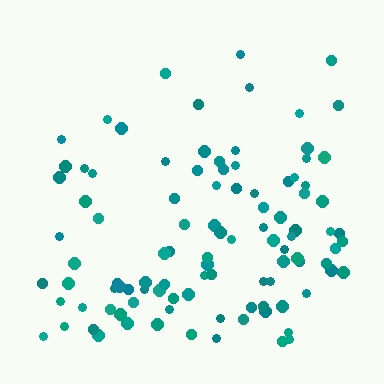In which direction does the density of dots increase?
From top to bottom, with the bottom side densest.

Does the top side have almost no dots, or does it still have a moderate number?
Still a moderate number, just noticeably fewer than the bottom.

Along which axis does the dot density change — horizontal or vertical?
Vertical.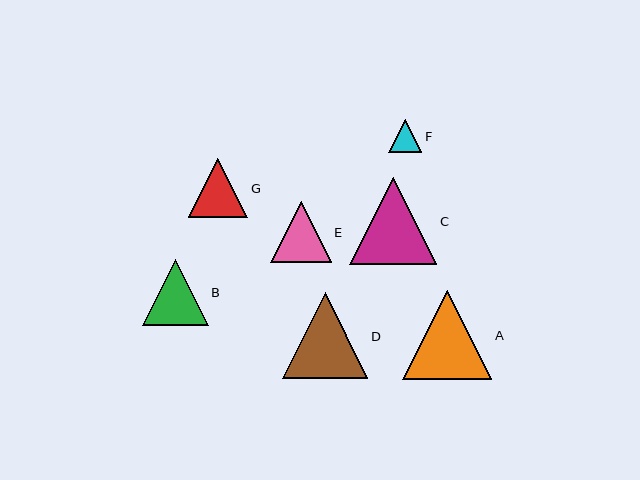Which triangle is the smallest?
Triangle F is the smallest with a size of approximately 33 pixels.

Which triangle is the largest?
Triangle A is the largest with a size of approximately 89 pixels.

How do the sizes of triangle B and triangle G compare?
Triangle B and triangle G are approximately the same size.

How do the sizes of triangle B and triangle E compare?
Triangle B and triangle E are approximately the same size.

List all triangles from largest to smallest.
From largest to smallest: A, C, D, B, E, G, F.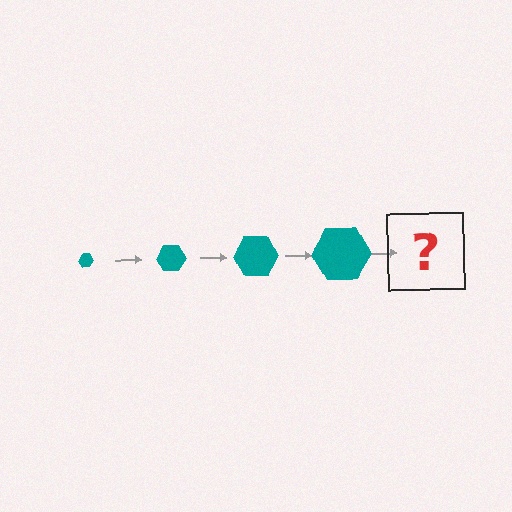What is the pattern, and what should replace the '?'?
The pattern is that the hexagon gets progressively larger each step. The '?' should be a teal hexagon, larger than the previous one.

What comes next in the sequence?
The next element should be a teal hexagon, larger than the previous one.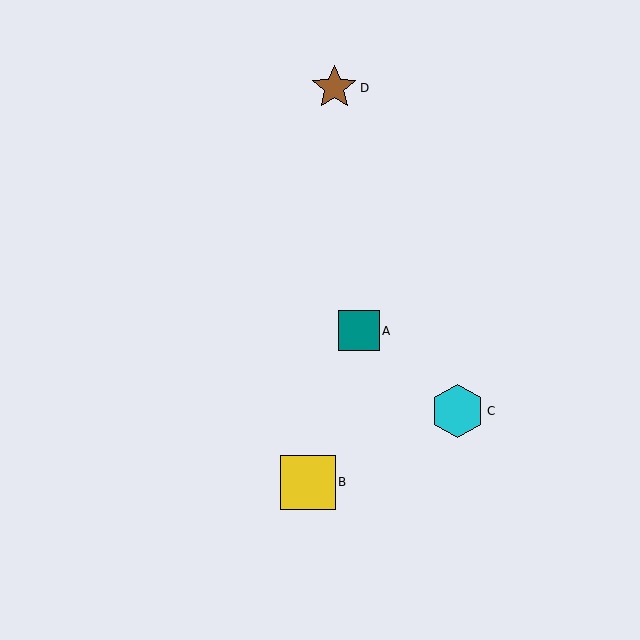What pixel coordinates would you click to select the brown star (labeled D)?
Click at (334, 88) to select the brown star D.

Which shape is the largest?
The yellow square (labeled B) is the largest.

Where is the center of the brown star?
The center of the brown star is at (334, 88).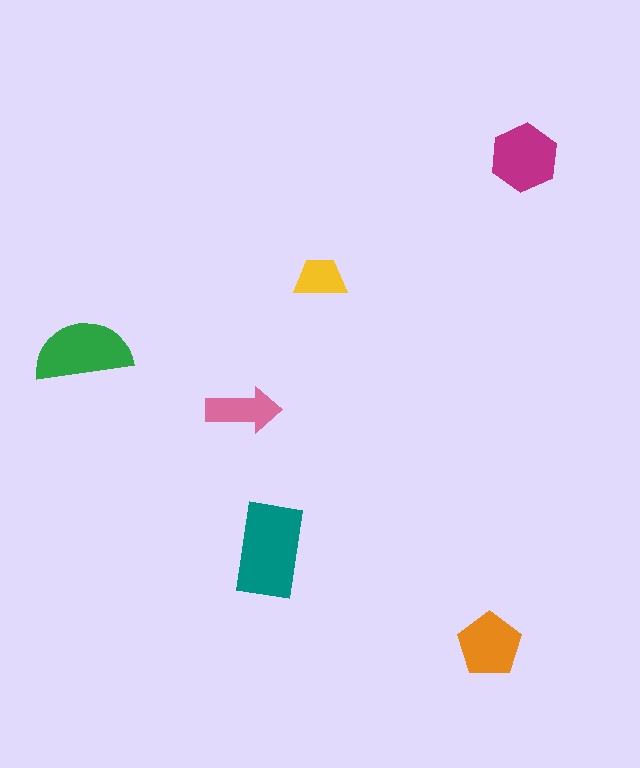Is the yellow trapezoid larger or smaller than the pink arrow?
Smaller.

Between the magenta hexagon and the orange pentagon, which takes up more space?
The magenta hexagon.